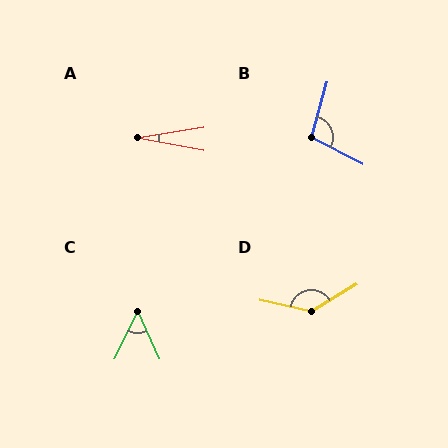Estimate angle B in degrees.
Approximately 101 degrees.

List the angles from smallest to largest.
A (20°), C (50°), B (101°), D (136°).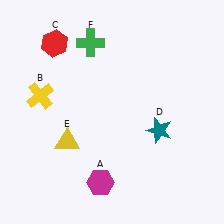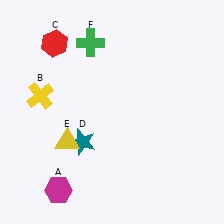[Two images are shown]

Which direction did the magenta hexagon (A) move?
The magenta hexagon (A) moved left.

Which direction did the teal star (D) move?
The teal star (D) moved left.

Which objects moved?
The objects that moved are: the magenta hexagon (A), the teal star (D).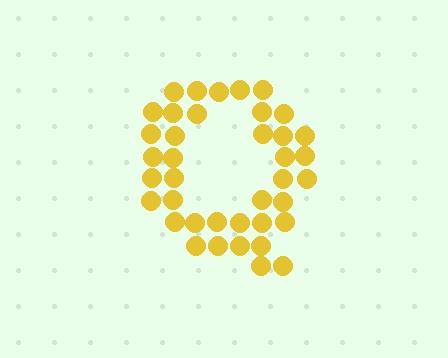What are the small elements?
The small elements are circles.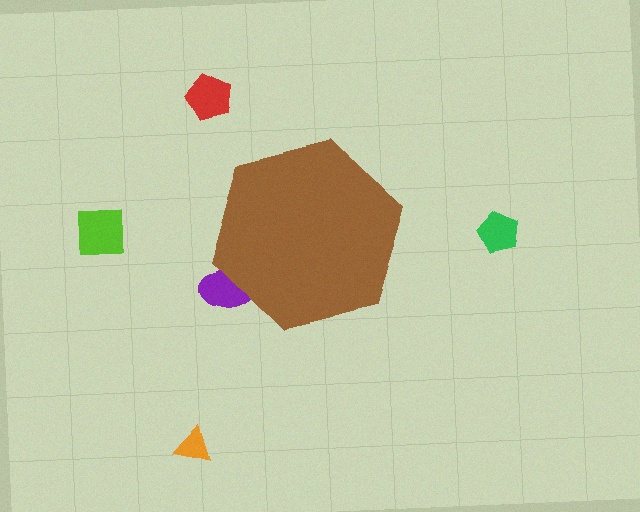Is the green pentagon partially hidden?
No, the green pentagon is fully visible.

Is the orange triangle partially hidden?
No, the orange triangle is fully visible.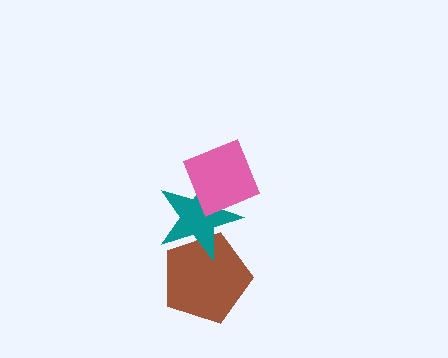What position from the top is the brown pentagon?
The brown pentagon is 3rd from the top.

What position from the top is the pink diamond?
The pink diamond is 1st from the top.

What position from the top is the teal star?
The teal star is 2nd from the top.